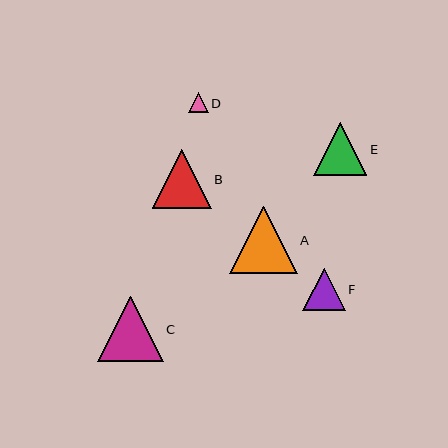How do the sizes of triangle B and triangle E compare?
Triangle B and triangle E are approximately the same size.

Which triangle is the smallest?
Triangle D is the smallest with a size of approximately 20 pixels.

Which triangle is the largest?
Triangle A is the largest with a size of approximately 67 pixels.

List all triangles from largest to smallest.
From largest to smallest: A, C, B, E, F, D.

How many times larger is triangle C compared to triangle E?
Triangle C is approximately 1.2 times the size of triangle E.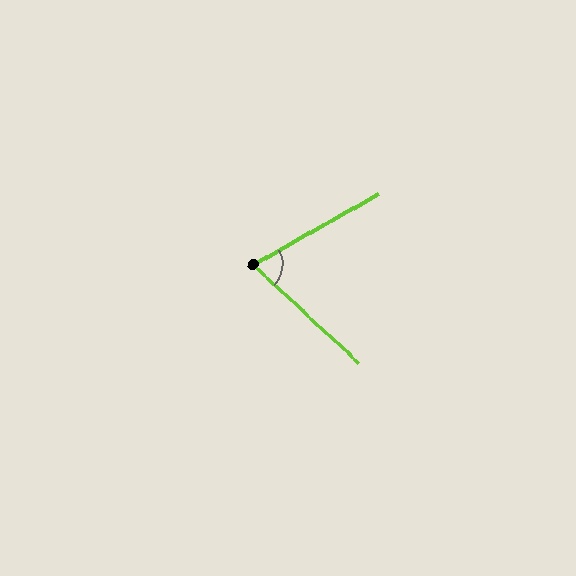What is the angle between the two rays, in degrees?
Approximately 73 degrees.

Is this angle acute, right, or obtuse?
It is acute.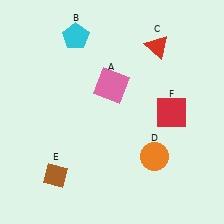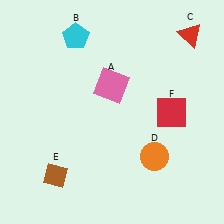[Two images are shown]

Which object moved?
The red triangle (C) moved right.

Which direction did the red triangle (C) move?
The red triangle (C) moved right.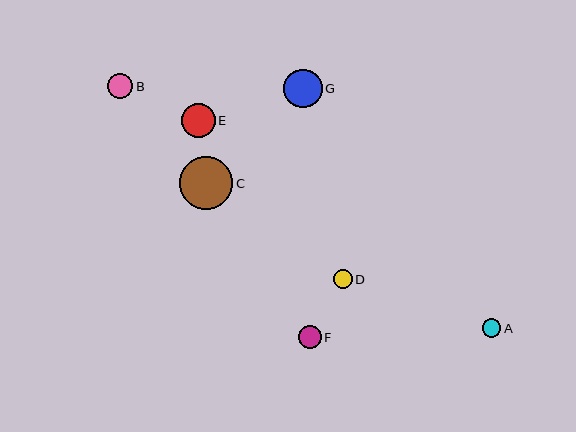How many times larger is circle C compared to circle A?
Circle C is approximately 2.9 times the size of circle A.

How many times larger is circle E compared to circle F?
Circle E is approximately 1.5 times the size of circle F.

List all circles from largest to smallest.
From largest to smallest: C, G, E, B, F, D, A.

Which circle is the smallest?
Circle A is the smallest with a size of approximately 18 pixels.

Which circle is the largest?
Circle C is the largest with a size of approximately 53 pixels.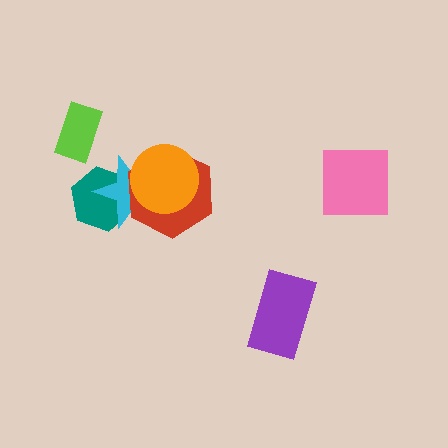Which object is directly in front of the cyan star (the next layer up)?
The red hexagon is directly in front of the cyan star.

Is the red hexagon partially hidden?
Yes, it is partially covered by another shape.